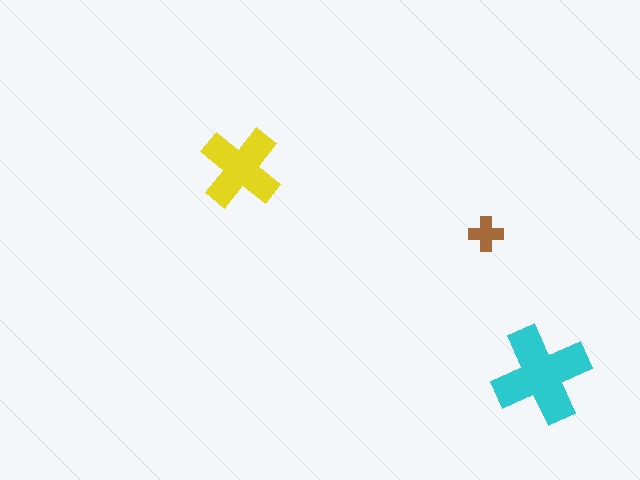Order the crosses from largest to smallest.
the cyan one, the yellow one, the brown one.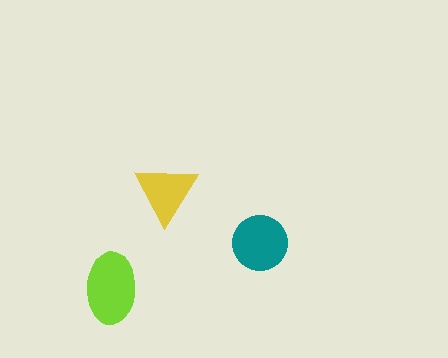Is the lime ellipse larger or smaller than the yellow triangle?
Larger.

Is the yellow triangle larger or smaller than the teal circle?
Smaller.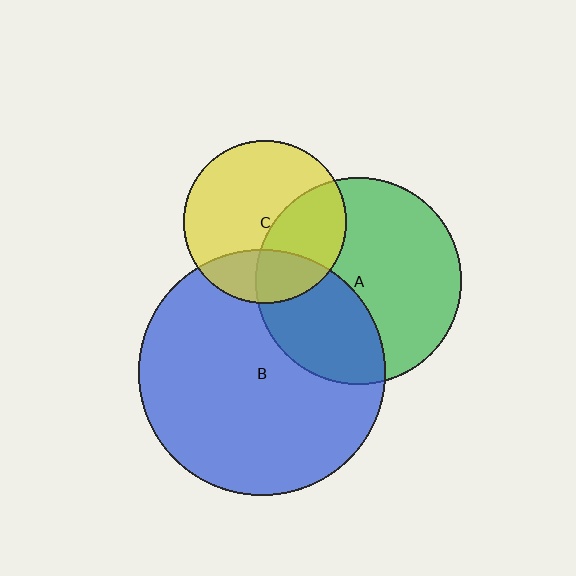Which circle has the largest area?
Circle B (blue).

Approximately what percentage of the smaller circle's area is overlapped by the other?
Approximately 25%.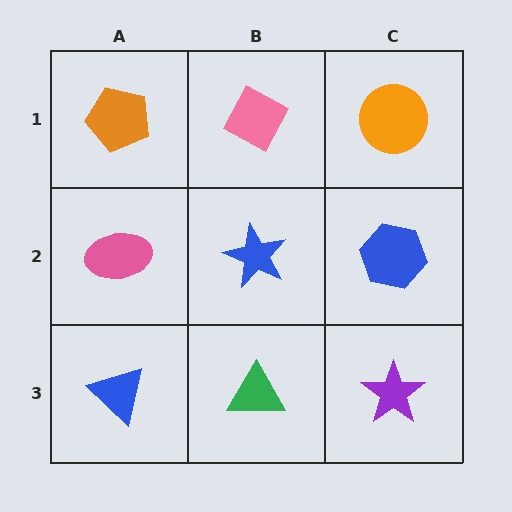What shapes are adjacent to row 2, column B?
A pink diamond (row 1, column B), a green triangle (row 3, column B), a pink ellipse (row 2, column A), a blue hexagon (row 2, column C).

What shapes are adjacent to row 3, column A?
A pink ellipse (row 2, column A), a green triangle (row 3, column B).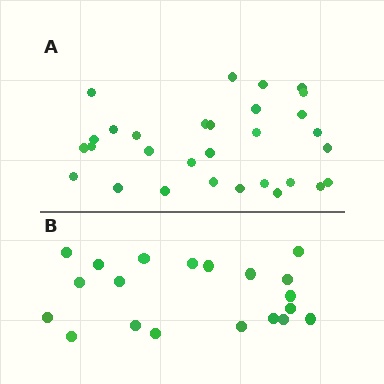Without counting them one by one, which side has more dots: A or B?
Region A (the top region) has more dots.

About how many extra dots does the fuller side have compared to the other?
Region A has roughly 10 or so more dots than region B.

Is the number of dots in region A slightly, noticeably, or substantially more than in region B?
Region A has substantially more. The ratio is roughly 1.5 to 1.